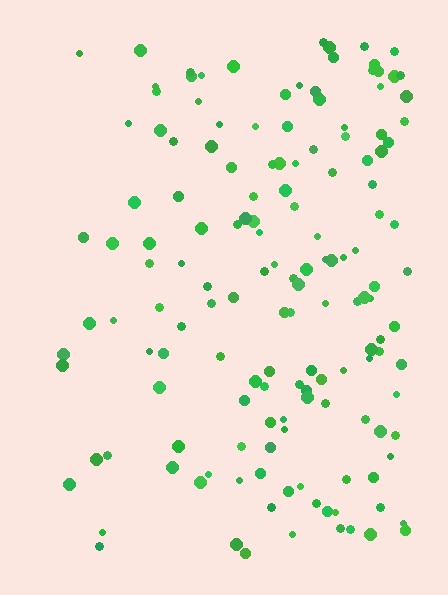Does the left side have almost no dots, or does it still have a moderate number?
Still a moderate number, just noticeably fewer than the right.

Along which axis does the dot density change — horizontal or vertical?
Horizontal.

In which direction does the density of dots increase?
From left to right, with the right side densest.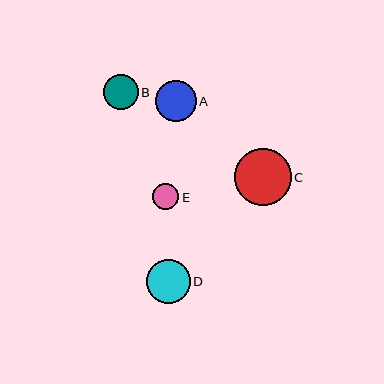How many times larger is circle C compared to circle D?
Circle C is approximately 1.3 times the size of circle D.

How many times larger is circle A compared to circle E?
Circle A is approximately 1.5 times the size of circle E.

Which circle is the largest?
Circle C is the largest with a size of approximately 57 pixels.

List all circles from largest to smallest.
From largest to smallest: C, D, A, B, E.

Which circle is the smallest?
Circle E is the smallest with a size of approximately 27 pixels.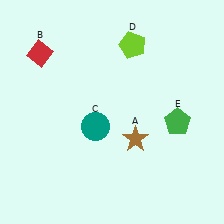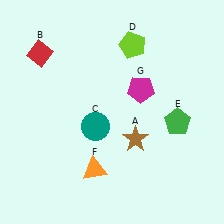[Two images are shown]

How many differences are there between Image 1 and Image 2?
There are 2 differences between the two images.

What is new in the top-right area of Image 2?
A magenta pentagon (G) was added in the top-right area of Image 2.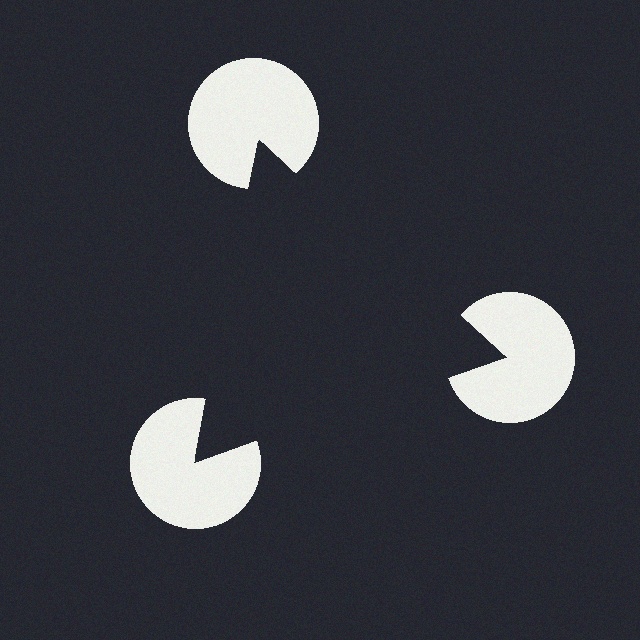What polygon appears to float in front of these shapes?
An illusory triangle — its edges are inferred from the aligned wedge cuts in the pac-man discs, not physically drawn.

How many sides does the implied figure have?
3 sides.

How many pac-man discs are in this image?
There are 3 — one at each vertex of the illusory triangle.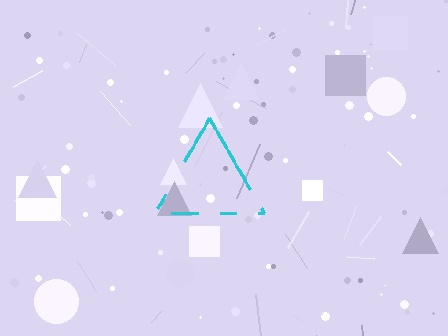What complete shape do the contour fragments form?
The contour fragments form a triangle.